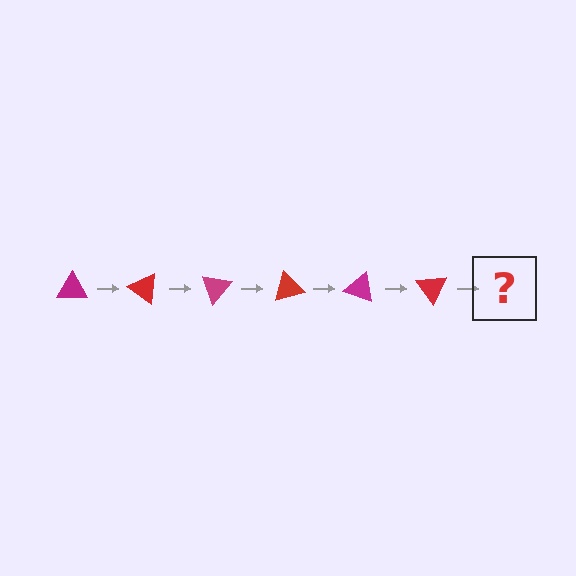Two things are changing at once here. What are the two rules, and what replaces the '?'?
The two rules are that it rotates 35 degrees each step and the color cycles through magenta and red. The '?' should be a magenta triangle, rotated 210 degrees from the start.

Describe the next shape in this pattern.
It should be a magenta triangle, rotated 210 degrees from the start.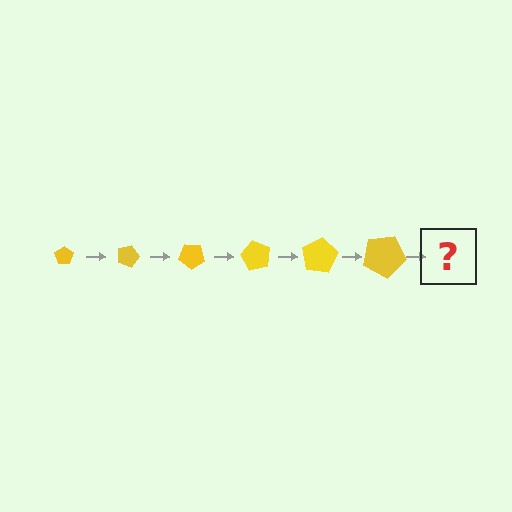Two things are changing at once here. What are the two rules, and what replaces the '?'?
The two rules are that the pentagon grows larger each step and it rotates 20 degrees each step. The '?' should be a pentagon, larger than the previous one and rotated 120 degrees from the start.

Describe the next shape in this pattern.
It should be a pentagon, larger than the previous one and rotated 120 degrees from the start.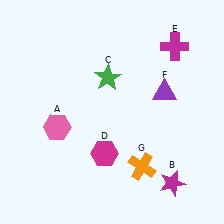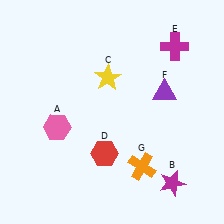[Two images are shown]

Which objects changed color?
C changed from green to yellow. D changed from magenta to red.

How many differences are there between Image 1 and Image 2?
There are 2 differences between the two images.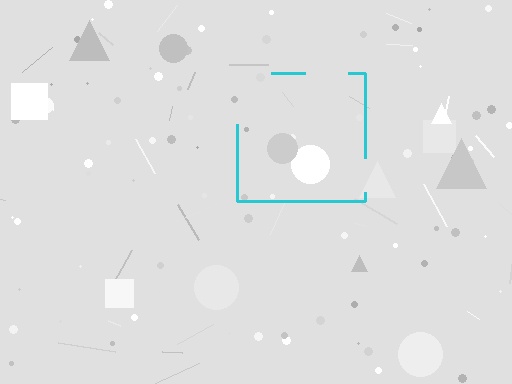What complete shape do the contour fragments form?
The contour fragments form a square.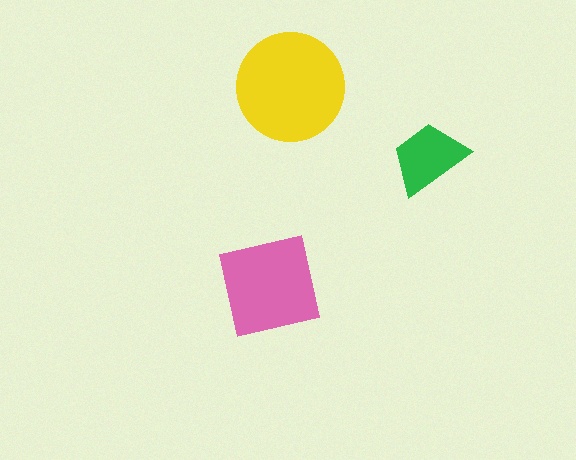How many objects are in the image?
There are 3 objects in the image.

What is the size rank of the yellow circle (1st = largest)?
1st.